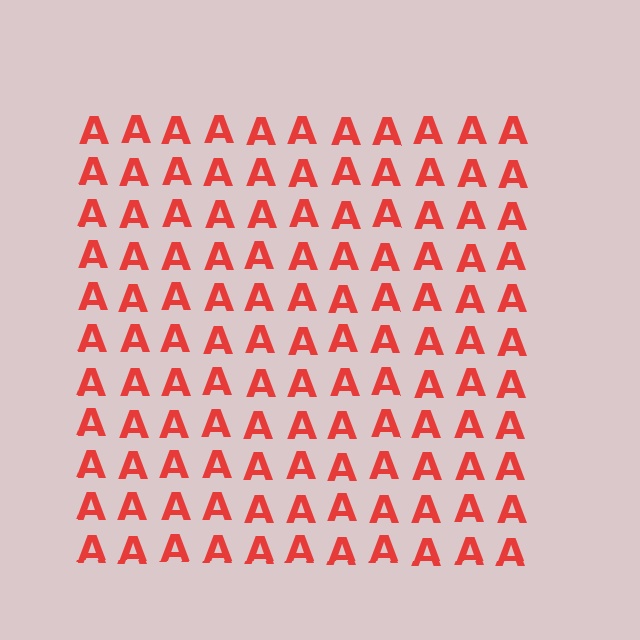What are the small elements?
The small elements are letter A's.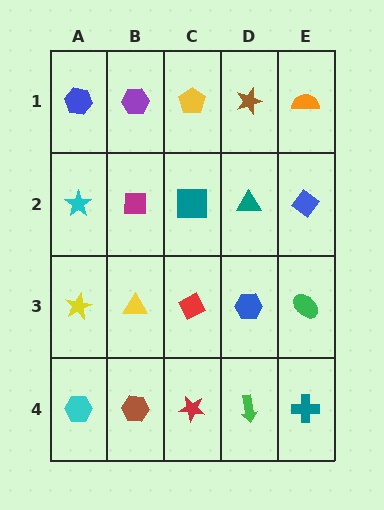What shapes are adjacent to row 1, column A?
A cyan star (row 2, column A), a purple hexagon (row 1, column B).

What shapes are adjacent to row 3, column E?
A blue diamond (row 2, column E), a teal cross (row 4, column E), a blue hexagon (row 3, column D).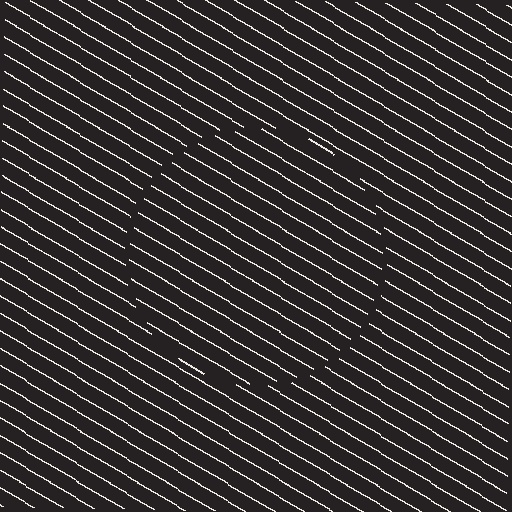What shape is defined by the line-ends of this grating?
An illusory circle. The interior of the shape contains the same grating, shifted by half a period — the contour is defined by the phase discontinuity where line-ends from the inner and outer gratings abut.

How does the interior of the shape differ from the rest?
The interior of the shape contains the same grating, shifted by half a period — the contour is defined by the phase discontinuity where line-ends from the inner and outer gratings abut.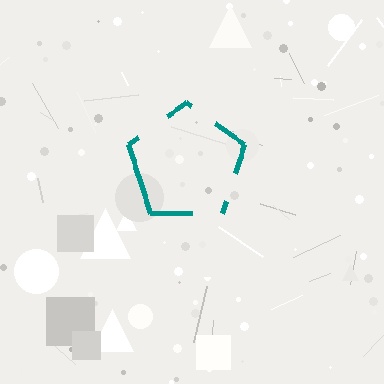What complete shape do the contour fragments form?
The contour fragments form a pentagon.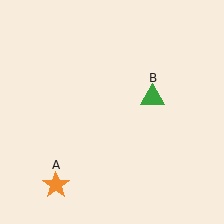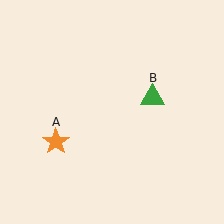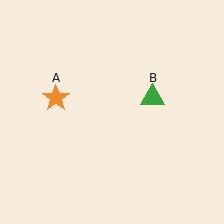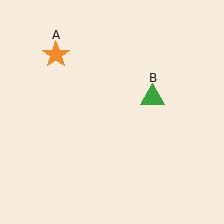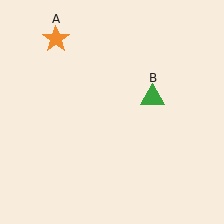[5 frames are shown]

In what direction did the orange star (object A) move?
The orange star (object A) moved up.